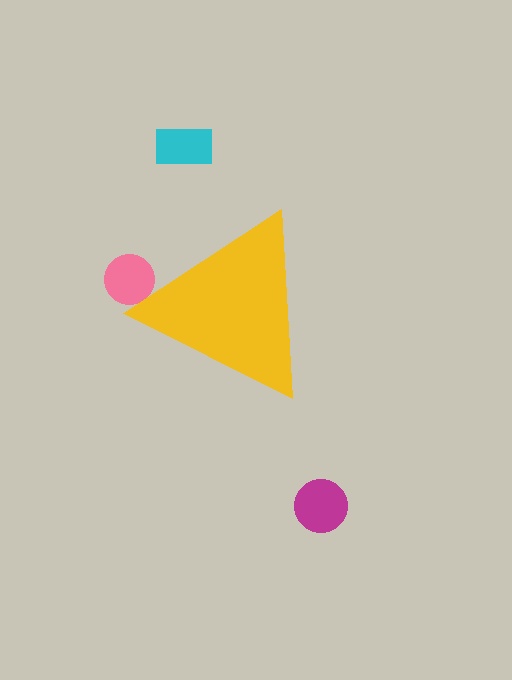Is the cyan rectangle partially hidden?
No, the cyan rectangle is fully visible.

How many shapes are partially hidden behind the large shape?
1 shape is partially hidden.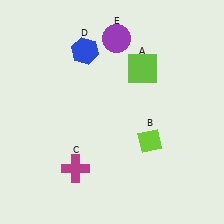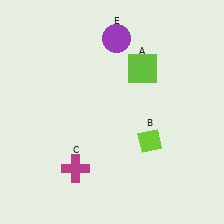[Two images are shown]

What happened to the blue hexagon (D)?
The blue hexagon (D) was removed in Image 2. It was in the top-left area of Image 1.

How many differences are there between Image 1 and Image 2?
There is 1 difference between the two images.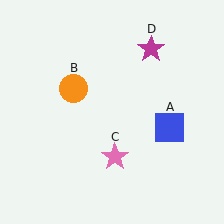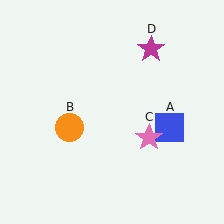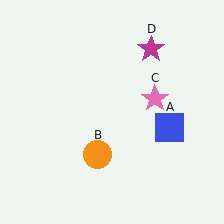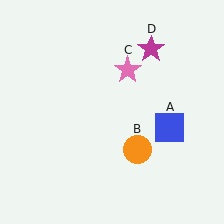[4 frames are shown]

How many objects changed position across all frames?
2 objects changed position: orange circle (object B), pink star (object C).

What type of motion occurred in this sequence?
The orange circle (object B), pink star (object C) rotated counterclockwise around the center of the scene.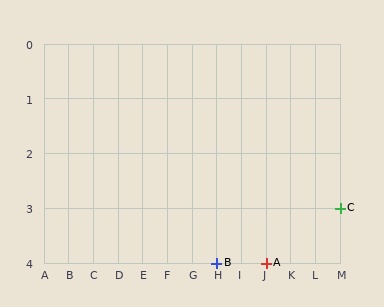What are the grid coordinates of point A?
Point A is at grid coordinates (J, 4).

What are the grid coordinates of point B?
Point B is at grid coordinates (H, 4).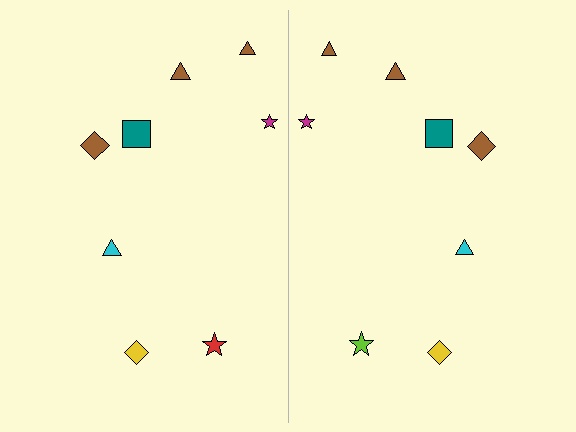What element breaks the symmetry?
The lime star on the right side breaks the symmetry — its mirror counterpart is red.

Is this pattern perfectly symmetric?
No, the pattern is not perfectly symmetric. The lime star on the right side breaks the symmetry — its mirror counterpart is red.